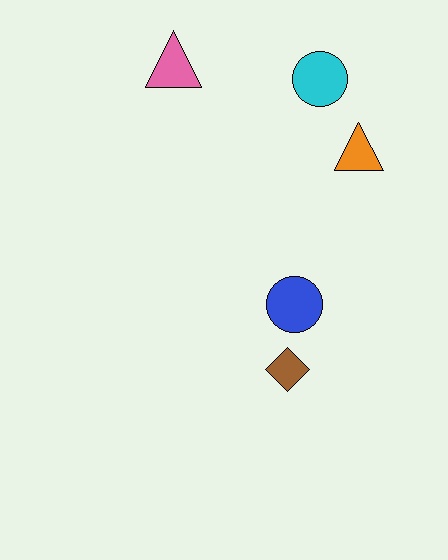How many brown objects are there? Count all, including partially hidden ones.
There is 1 brown object.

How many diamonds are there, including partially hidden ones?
There is 1 diamond.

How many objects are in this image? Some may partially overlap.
There are 5 objects.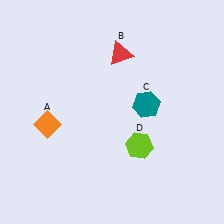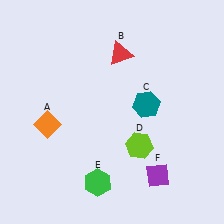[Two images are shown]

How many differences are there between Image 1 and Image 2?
There are 2 differences between the two images.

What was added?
A green hexagon (E), a purple diamond (F) were added in Image 2.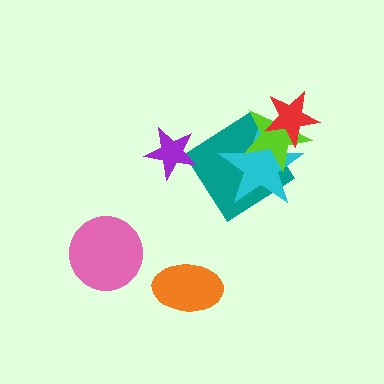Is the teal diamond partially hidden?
Yes, it is partially covered by another shape.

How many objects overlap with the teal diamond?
2 objects overlap with the teal diamond.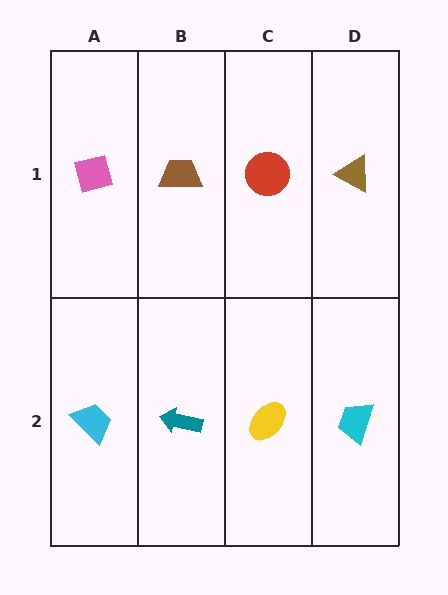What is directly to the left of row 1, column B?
A pink square.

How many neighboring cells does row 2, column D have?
2.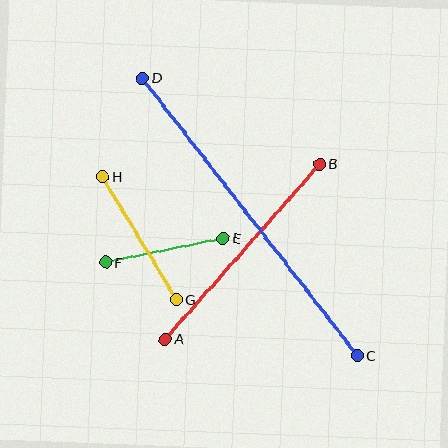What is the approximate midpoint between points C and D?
The midpoint is at approximately (250, 217) pixels.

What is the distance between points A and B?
The distance is approximately 234 pixels.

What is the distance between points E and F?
The distance is approximately 120 pixels.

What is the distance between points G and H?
The distance is approximately 144 pixels.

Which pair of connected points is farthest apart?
Points C and D are farthest apart.